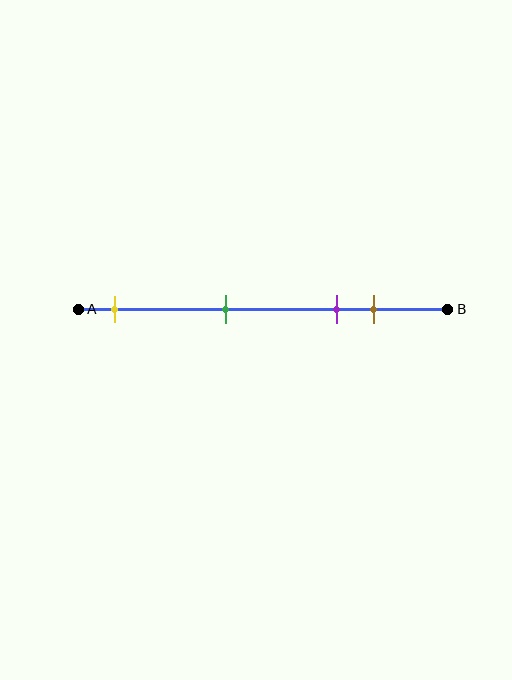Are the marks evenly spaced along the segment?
No, the marks are not evenly spaced.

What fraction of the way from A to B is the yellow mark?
The yellow mark is approximately 10% (0.1) of the way from A to B.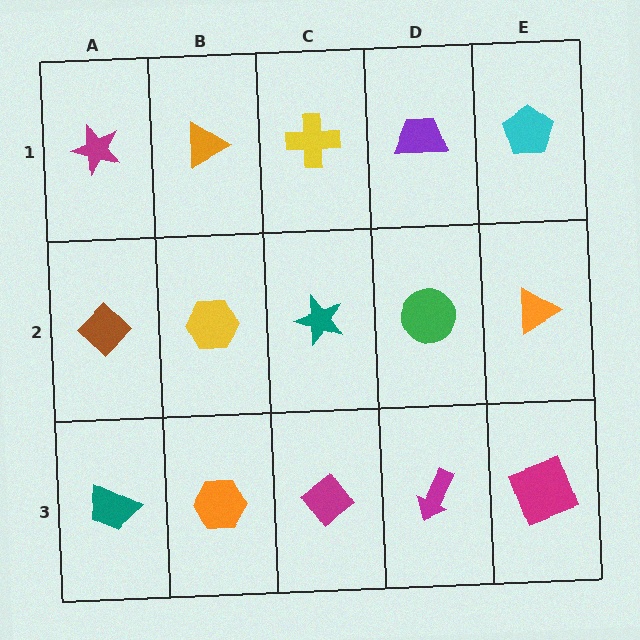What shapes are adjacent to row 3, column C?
A teal star (row 2, column C), an orange hexagon (row 3, column B), a magenta arrow (row 3, column D).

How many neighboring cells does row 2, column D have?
4.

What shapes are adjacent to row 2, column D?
A purple trapezoid (row 1, column D), a magenta arrow (row 3, column D), a teal star (row 2, column C), an orange triangle (row 2, column E).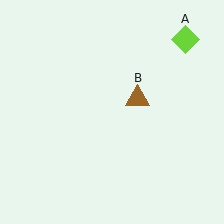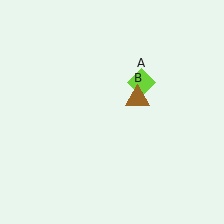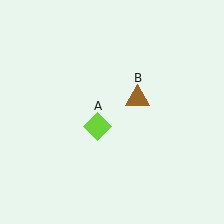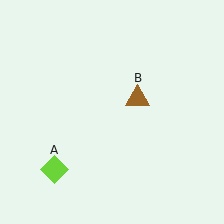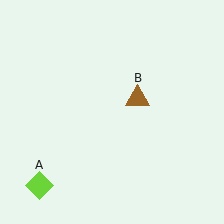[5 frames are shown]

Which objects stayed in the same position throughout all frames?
Brown triangle (object B) remained stationary.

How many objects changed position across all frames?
1 object changed position: lime diamond (object A).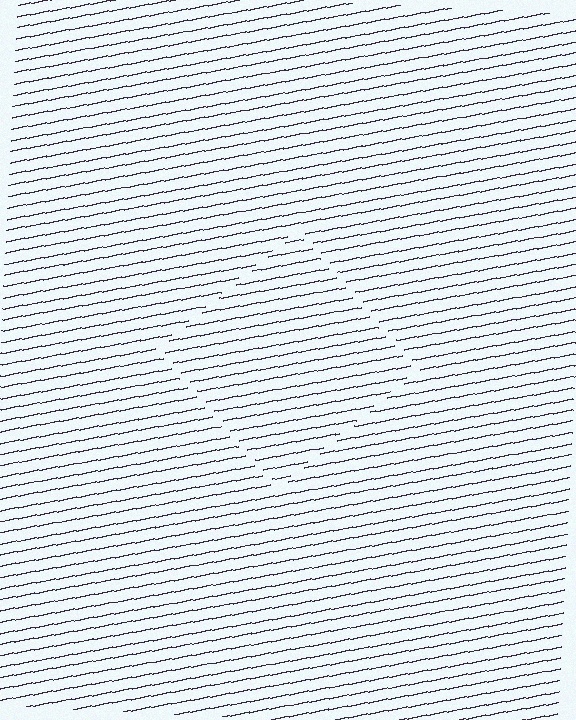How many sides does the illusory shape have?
4 sides — the line-ends trace a square.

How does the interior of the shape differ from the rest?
The interior of the shape contains the same grating, shifted by half a period — the contour is defined by the phase discontinuity where line-ends from the inner and outer gratings abut.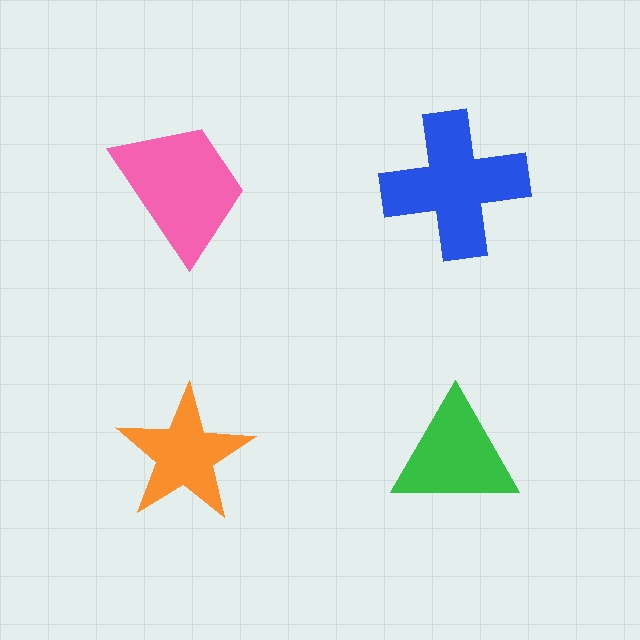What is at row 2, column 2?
A green triangle.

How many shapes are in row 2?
2 shapes.